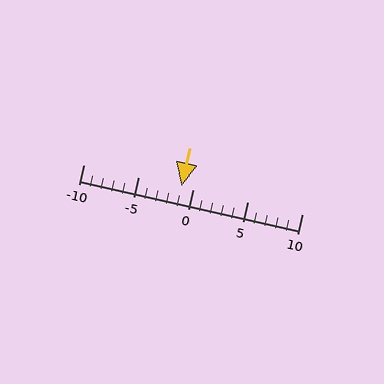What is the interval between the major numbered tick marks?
The major tick marks are spaced 5 units apart.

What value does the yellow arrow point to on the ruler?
The yellow arrow points to approximately -1.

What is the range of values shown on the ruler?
The ruler shows values from -10 to 10.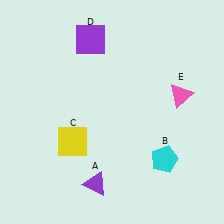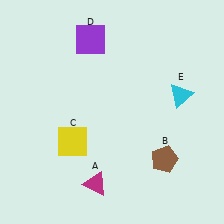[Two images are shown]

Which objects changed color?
A changed from purple to magenta. B changed from cyan to brown. E changed from pink to cyan.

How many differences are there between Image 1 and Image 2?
There are 3 differences between the two images.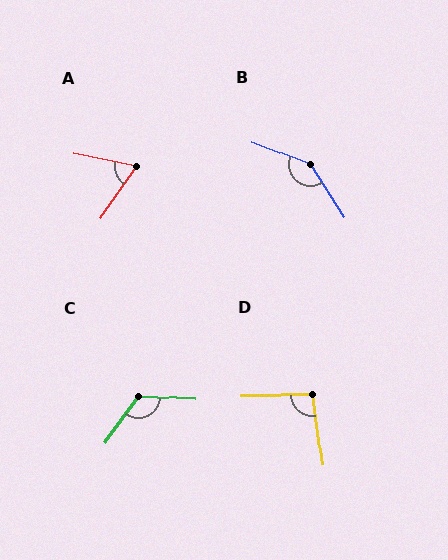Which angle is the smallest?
A, at approximately 67 degrees.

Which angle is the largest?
B, at approximately 143 degrees.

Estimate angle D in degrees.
Approximately 98 degrees.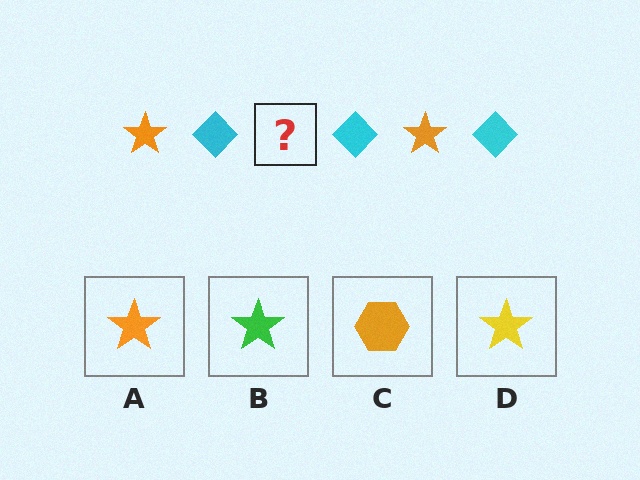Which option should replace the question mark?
Option A.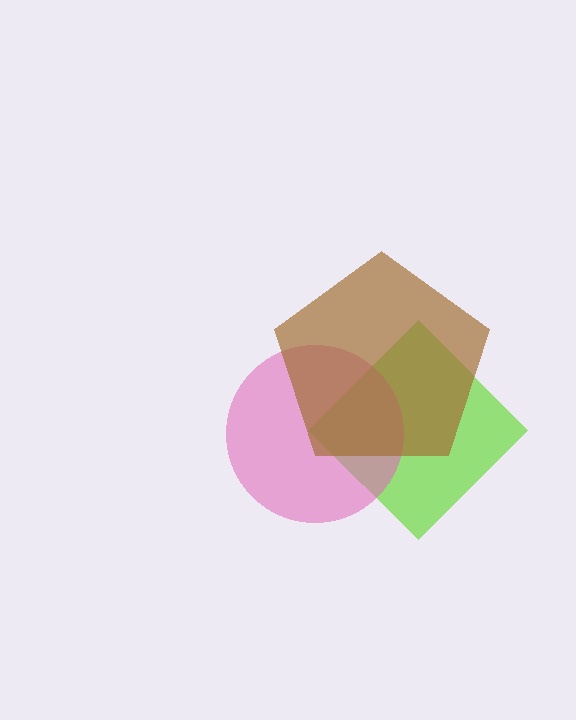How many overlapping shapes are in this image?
There are 3 overlapping shapes in the image.